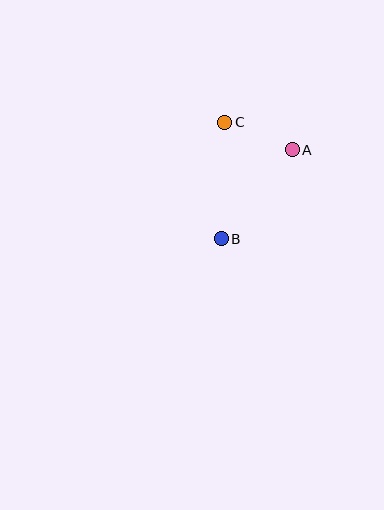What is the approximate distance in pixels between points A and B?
The distance between A and B is approximately 114 pixels.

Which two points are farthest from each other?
Points B and C are farthest from each other.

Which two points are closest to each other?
Points A and C are closest to each other.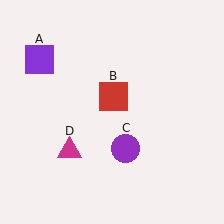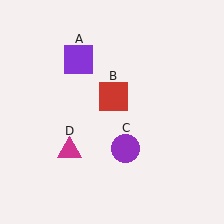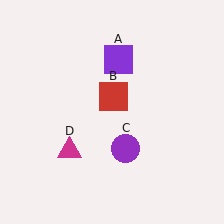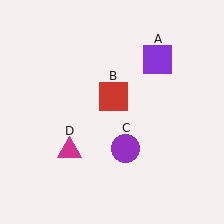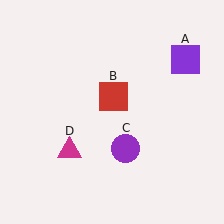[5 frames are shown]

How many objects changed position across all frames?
1 object changed position: purple square (object A).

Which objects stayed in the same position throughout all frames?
Red square (object B) and purple circle (object C) and magenta triangle (object D) remained stationary.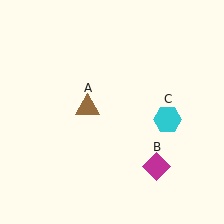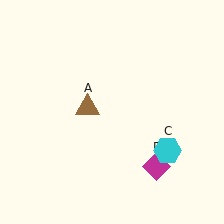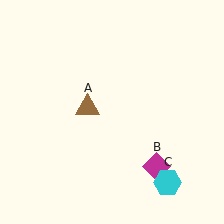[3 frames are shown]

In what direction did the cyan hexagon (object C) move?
The cyan hexagon (object C) moved down.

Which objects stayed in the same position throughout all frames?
Brown triangle (object A) and magenta diamond (object B) remained stationary.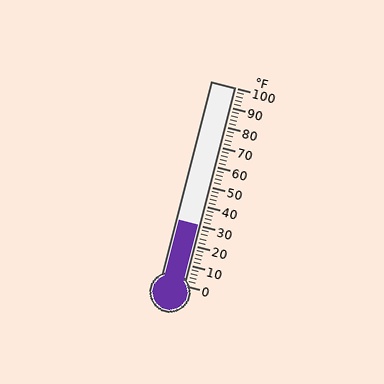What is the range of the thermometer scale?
The thermometer scale ranges from 0°F to 100°F.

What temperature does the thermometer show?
The thermometer shows approximately 30°F.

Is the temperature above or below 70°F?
The temperature is below 70°F.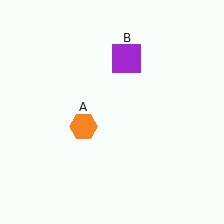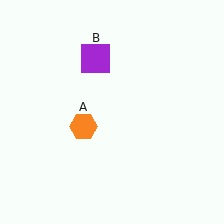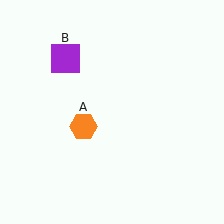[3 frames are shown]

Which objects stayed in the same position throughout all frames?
Orange hexagon (object A) remained stationary.